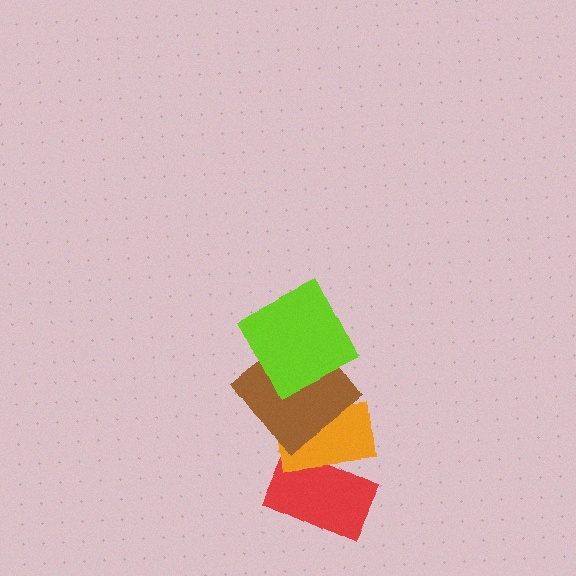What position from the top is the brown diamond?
The brown diamond is 2nd from the top.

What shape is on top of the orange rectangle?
The brown diamond is on top of the orange rectangle.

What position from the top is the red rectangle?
The red rectangle is 4th from the top.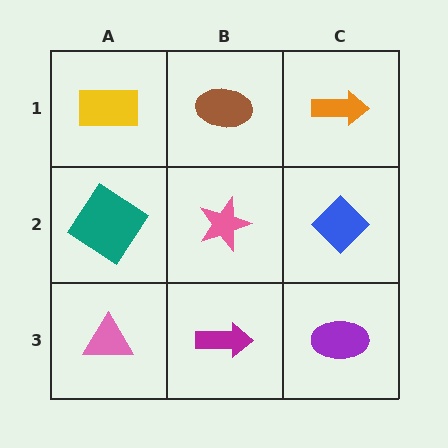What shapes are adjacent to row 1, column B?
A pink star (row 2, column B), a yellow rectangle (row 1, column A), an orange arrow (row 1, column C).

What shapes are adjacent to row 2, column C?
An orange arrow (row 1, column C), a purple ellipse (row 3, column C), a pink star (row 2, column B).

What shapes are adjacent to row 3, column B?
A pink star (row 2, column B), a pink triangle (row 3, column A), a purple ellipse (row 3, column C).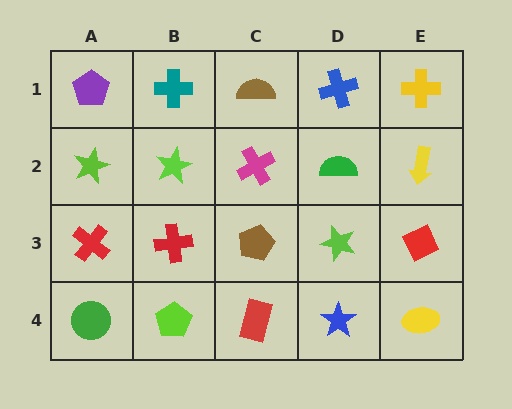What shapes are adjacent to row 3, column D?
A green semicircle (row 2, column D), a blue star (row 4, column D), a brown pentagon (row 3, column C), a red diamond (row 3, column E).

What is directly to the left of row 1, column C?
A teal cross.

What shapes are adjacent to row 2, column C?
A brown semicircle (row 1, column C), a brown pentagon (row 3, column C), a lime star (row 2, column B), a green semicircle (row 2, column D).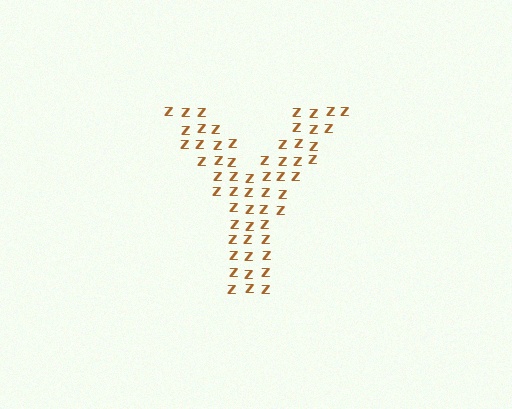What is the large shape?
The large shape is the letter Y.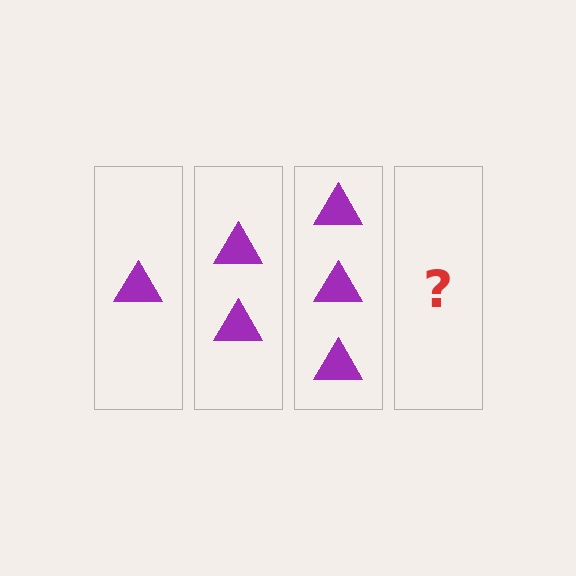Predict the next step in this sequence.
The next step is 4 triangles.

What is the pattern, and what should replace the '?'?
The pattern is that each step adds one more triangle. The '?' should be 4 triangles.